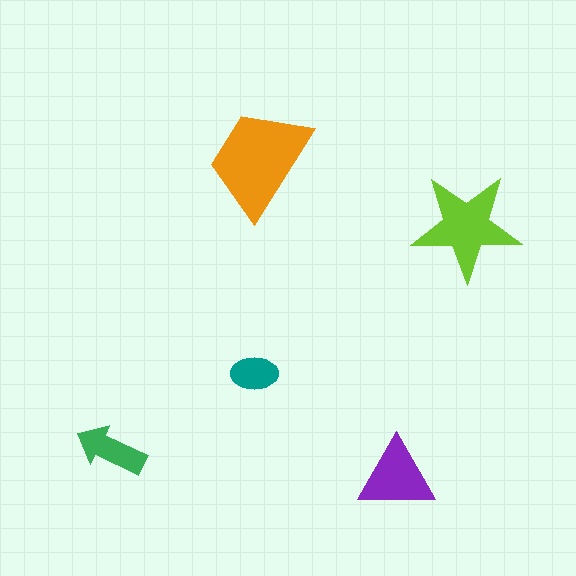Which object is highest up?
The orange trapezoid is topmost.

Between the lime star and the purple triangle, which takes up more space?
The lime star.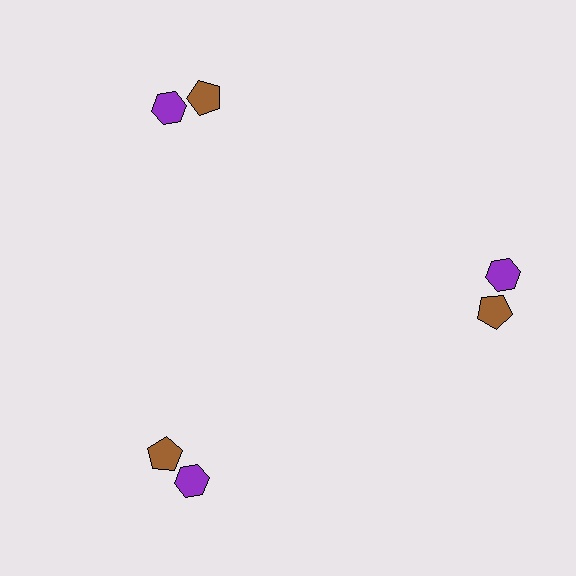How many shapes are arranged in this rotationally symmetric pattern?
There are 6 shapes, arranged in 3 groups of 2.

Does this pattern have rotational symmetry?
Yes, this pattern has 3-fold rotational symmetry. It looks the same after rotating 120 degrees around the center.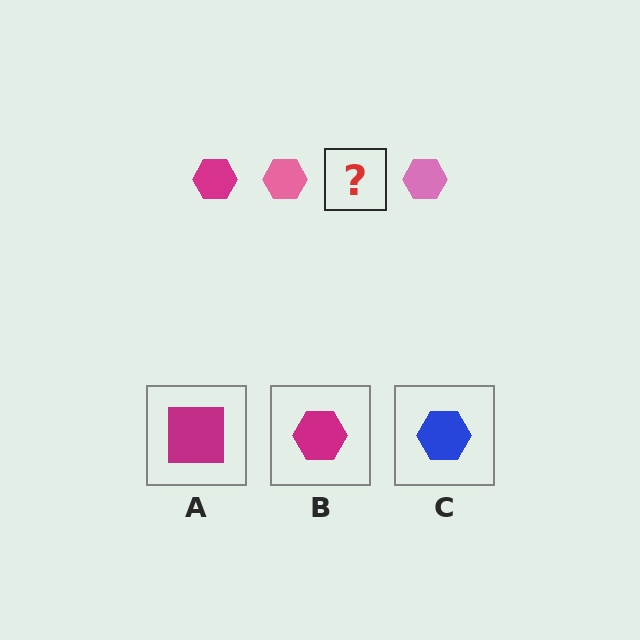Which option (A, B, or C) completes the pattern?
B.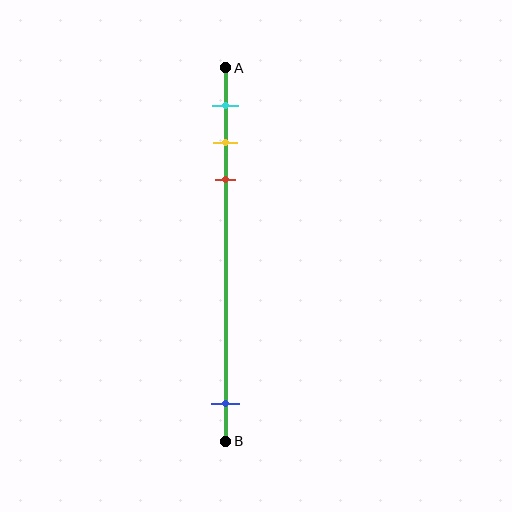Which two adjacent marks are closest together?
The yellow and red marks are the closest adjacent pair.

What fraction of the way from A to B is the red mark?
The red mark is approximately 30% (0.3) of the way from A to B.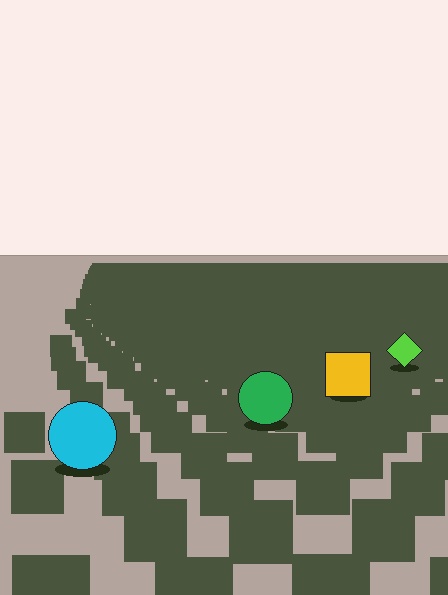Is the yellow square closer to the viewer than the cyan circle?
No. The cyan circle is closer — you can tell from the texture gradient: the ground texture is coarser near it.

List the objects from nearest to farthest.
From nearest to farthest: the cyan circle, the green circle, the yellow square, the lime diamond.